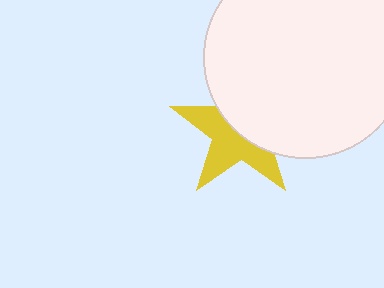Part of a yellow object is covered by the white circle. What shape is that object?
It is a star.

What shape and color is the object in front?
The object in front is a white circle.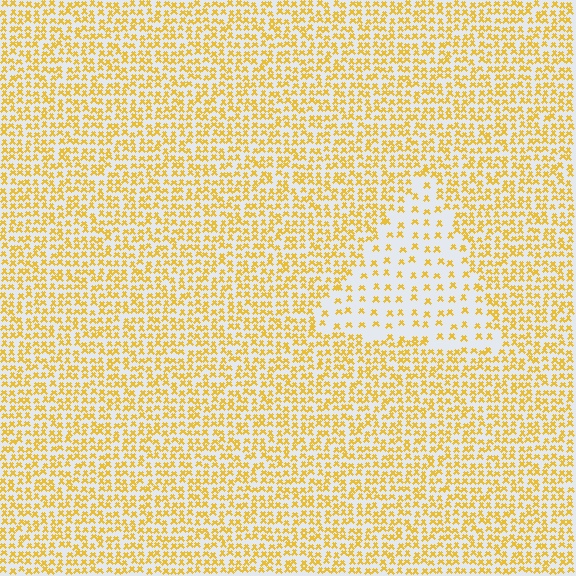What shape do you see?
I see a triangle.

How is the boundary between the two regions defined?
The boundary is defined by a change in element density (approximately 2.5x ratio). All elements are the same color, size, and shape.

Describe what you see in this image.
The image contains small yellow elements arranged at two different densities. A triangle-shaped region is visible where the elements are less densely packed than the surrounding area.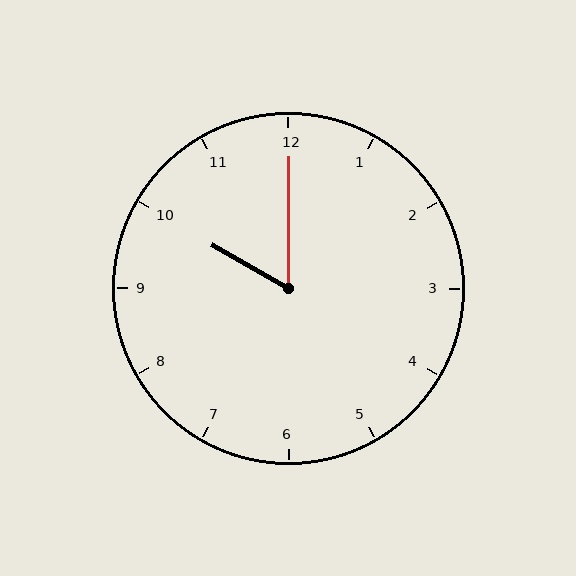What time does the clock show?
10:00.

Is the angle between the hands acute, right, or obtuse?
It is acute.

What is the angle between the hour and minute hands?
Approximately 60 degrees.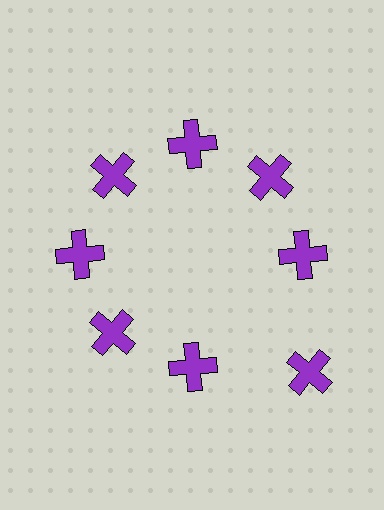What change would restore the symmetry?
The symmetry would be restored by moving it inward, back onto the ring so that all 8 crosses sit at equal angles and equal distance from the center.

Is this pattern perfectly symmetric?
No. The 8 purple crosses are arranged in a ring, but one element near the 4 o'clock position is pushed outward from the center, breaking the 8-fold rotational symmetry.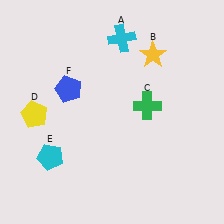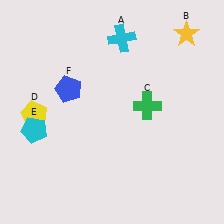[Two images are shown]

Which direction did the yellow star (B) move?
The yellow star (B) moved right.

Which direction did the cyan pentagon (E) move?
The cyan pentagon (E) moved up.